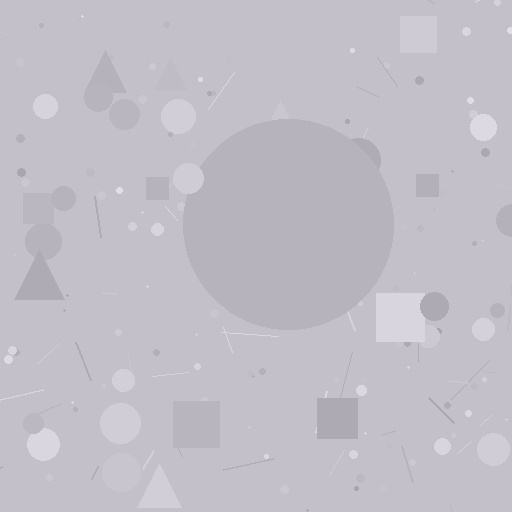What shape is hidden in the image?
A circle is hidden in the image.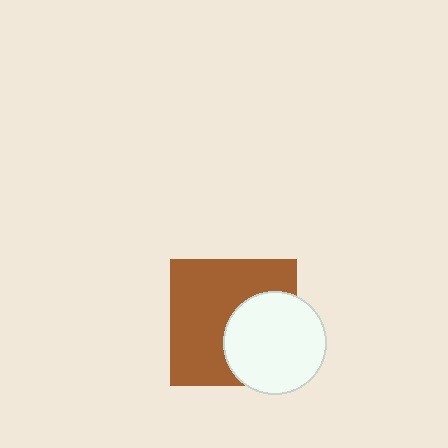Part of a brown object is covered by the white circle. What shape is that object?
It is a square.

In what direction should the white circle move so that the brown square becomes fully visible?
The white circle should move right. That is the shortest direction to clear the overlap and leave the brown square fully visible.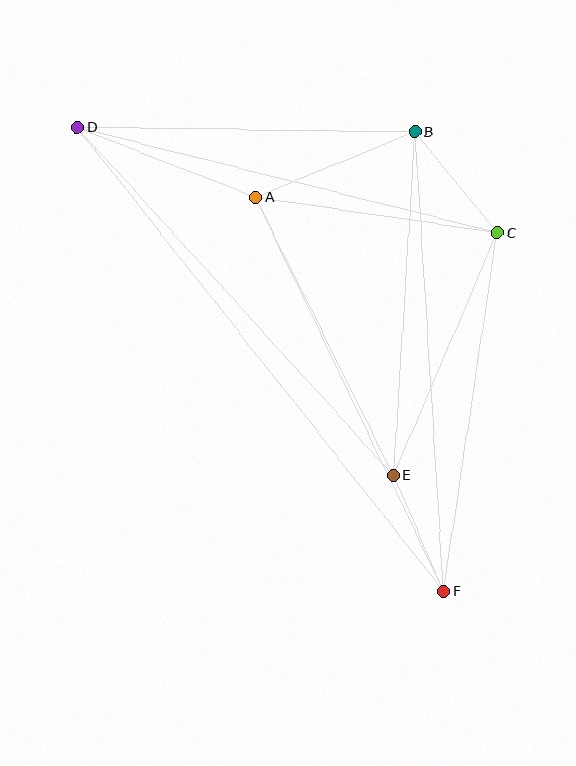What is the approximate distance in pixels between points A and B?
The distance between A and B is approximately 172 pixels.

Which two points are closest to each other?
Points E and F are closest to each other.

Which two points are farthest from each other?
Points D and F are farthest from each other.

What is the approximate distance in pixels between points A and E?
The distance between A and E is approximately 311 pixels.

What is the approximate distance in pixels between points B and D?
The distance between B and D is approximately 338 pixels.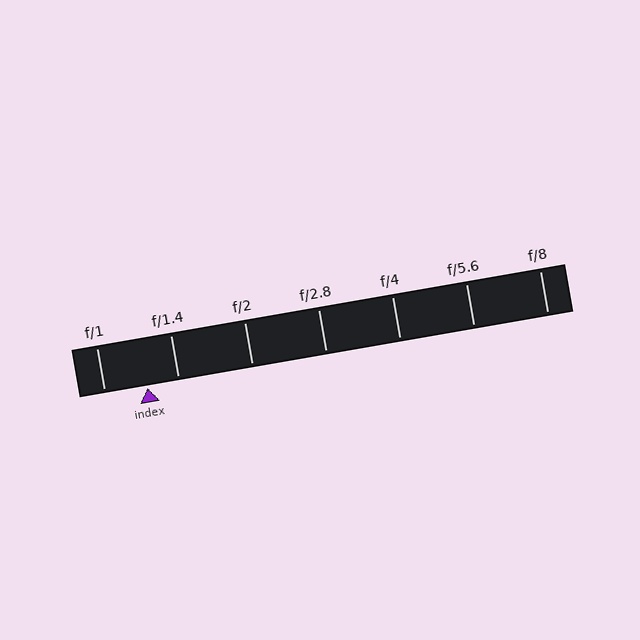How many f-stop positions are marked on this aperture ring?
There are 7 f-stop positions marked.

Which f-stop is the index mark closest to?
The index mark is closest to f/1.4.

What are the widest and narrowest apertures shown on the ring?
The widest aperture shown is f/1 and the narrowest is f/8.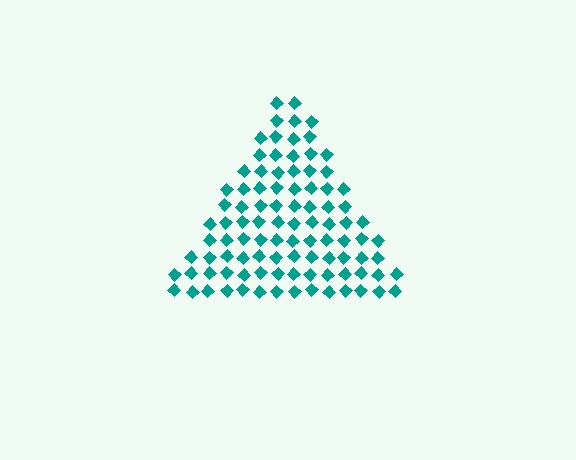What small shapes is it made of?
It is made of small diamonds.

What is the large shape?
The large shape is a triangle.